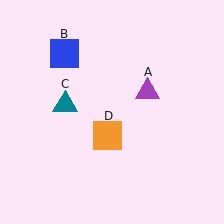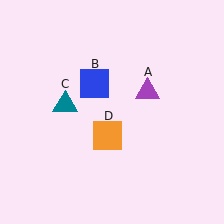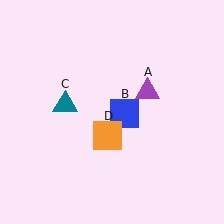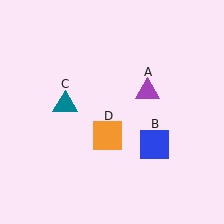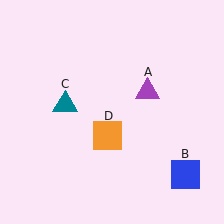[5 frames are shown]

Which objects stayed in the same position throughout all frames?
Purple triangle (object A) and teal triangle (object C) and orange square (object D) remained stationary.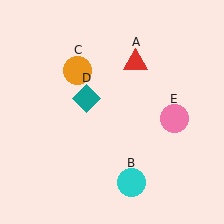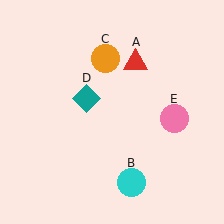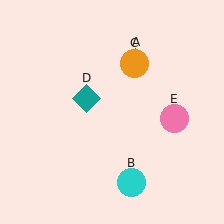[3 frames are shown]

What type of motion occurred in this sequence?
The orange circle (object C) rotated clockwise around the center of the scene.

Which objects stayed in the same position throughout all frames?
Red triangle (object A) and cyan circle (object B) and teal diamond (object D) and pink circle (object E) remained stationary.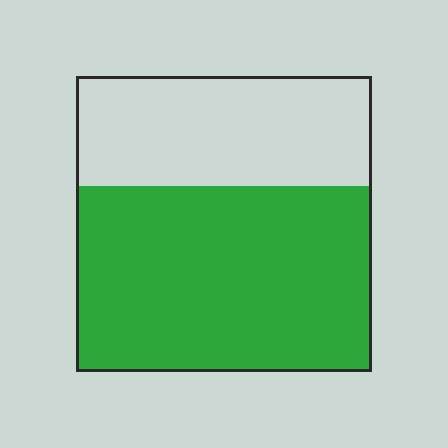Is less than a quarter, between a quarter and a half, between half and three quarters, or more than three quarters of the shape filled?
Between half and three quarters.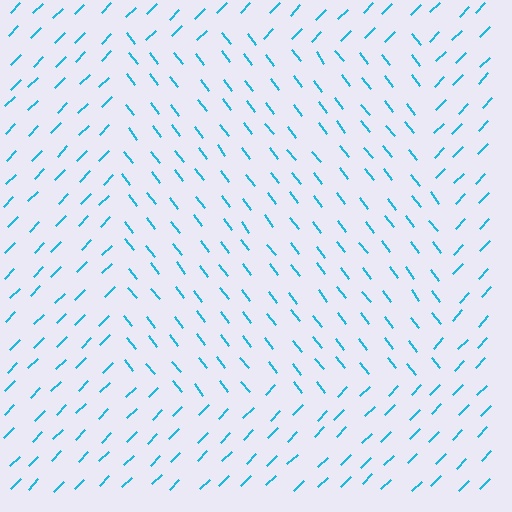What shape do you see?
I see a rectangle.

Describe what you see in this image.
The image is filled with small cyan line segments. A rectangle region in the image has lines oriented differently from the surrounding lines, creating a visible texture boundary.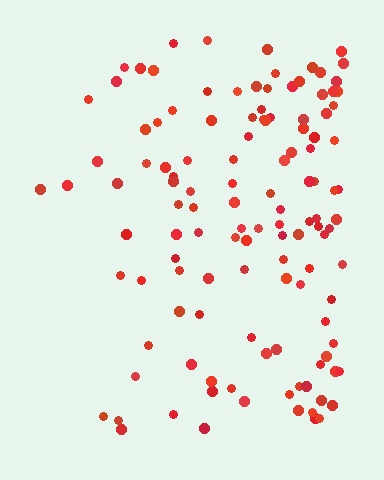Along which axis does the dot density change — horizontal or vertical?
Horizontal.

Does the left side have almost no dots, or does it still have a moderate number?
Still a moderate number, just noticeably fewer than the right.